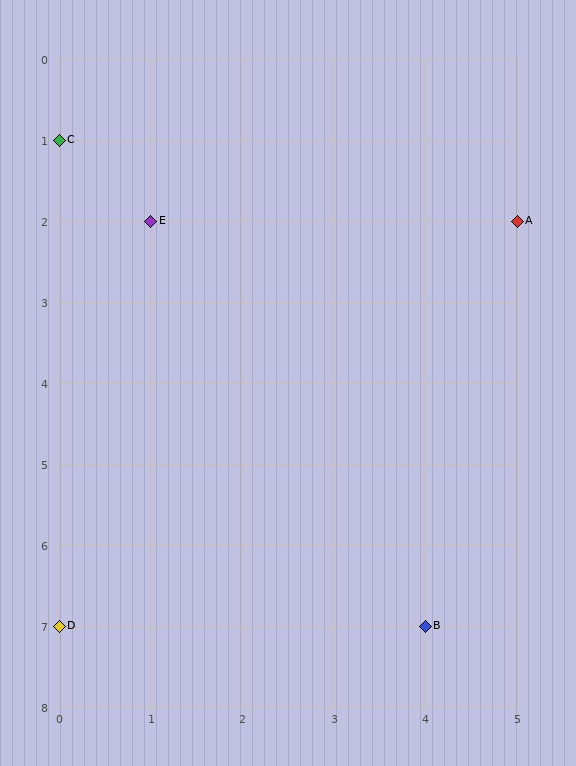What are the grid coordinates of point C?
Point C is at grid coordinates (0, 1).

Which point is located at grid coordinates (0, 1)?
Point C is at (0, 1).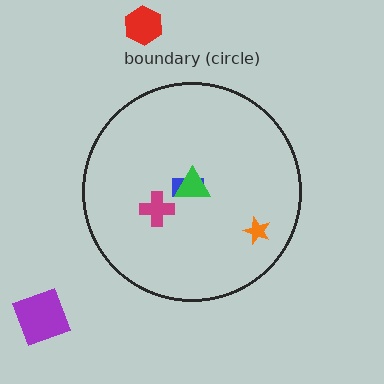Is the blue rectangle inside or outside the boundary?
Inside.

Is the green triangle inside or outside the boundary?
Inside.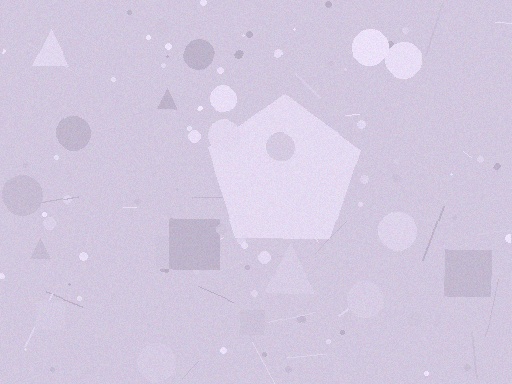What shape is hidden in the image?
A pentagon is hidden in the image.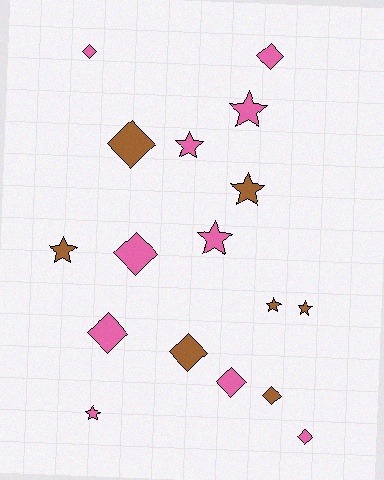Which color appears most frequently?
Pink, with 10 objects.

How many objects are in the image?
There are 17 objects.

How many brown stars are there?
There are 4 brown stars.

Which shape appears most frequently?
Diamond, with 9 objects.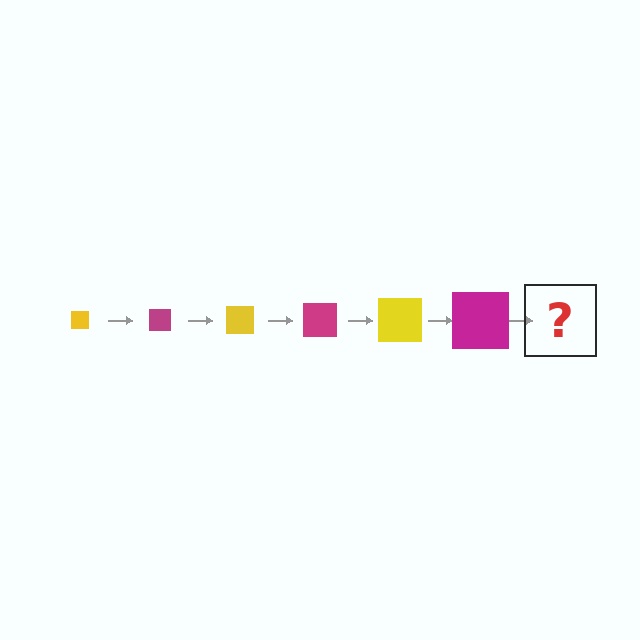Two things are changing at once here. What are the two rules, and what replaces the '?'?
The two rules are that the square grows larger each step and the color cycles through yellow and magenta. The '?' should be a yellow square, larger than the previous one.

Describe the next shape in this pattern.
It should be a yellow square, larger than the previous one.